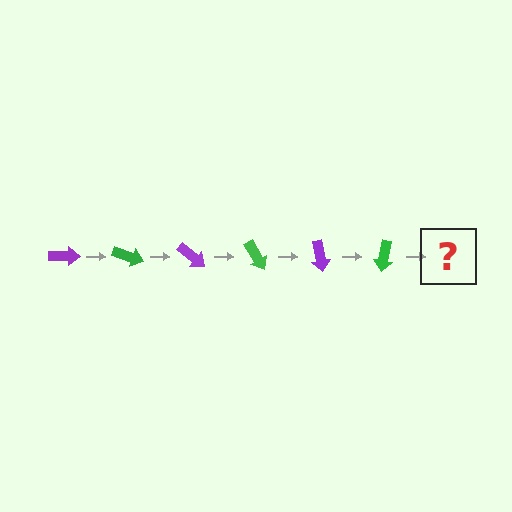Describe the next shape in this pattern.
It should be a purple arrow, rotated 120 degrees from the start.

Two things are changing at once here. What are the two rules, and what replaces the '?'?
The two rules are that it rotates 20 degrees each step and the color cycles through purple and green. The '?' should be a purple arrow, rotated 120 degrees from the start.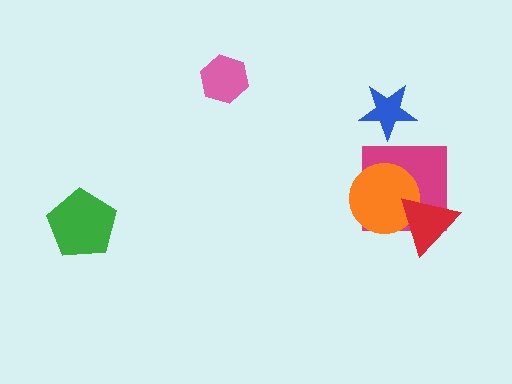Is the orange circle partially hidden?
Yes, it is partially covered by another shape.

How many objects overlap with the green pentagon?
0 objects overlap with the green pentagon.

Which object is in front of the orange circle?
The red triangle is in front of the orange circle.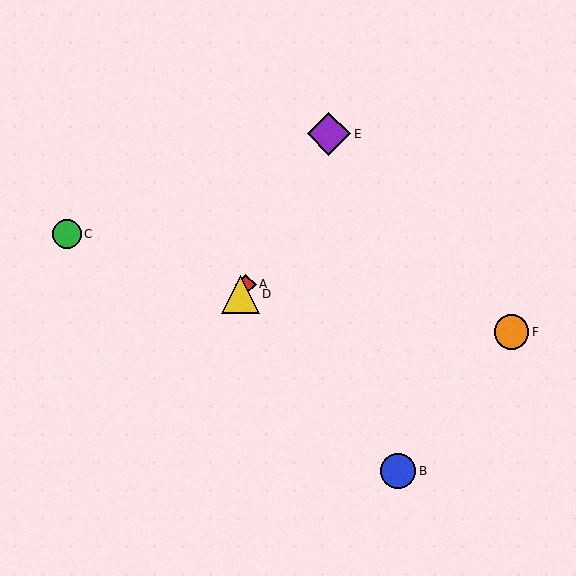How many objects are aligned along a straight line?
3 objects (A, D, E) are aligned along a straight line.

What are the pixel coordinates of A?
Object A is at (246, 284).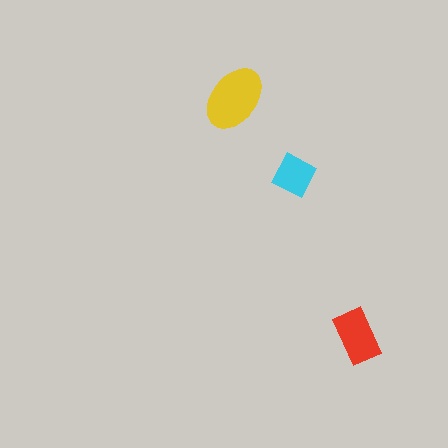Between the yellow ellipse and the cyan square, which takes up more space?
The yellow ellipse.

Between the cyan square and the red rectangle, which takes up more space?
The red rectangle.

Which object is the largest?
The yellow ellipse.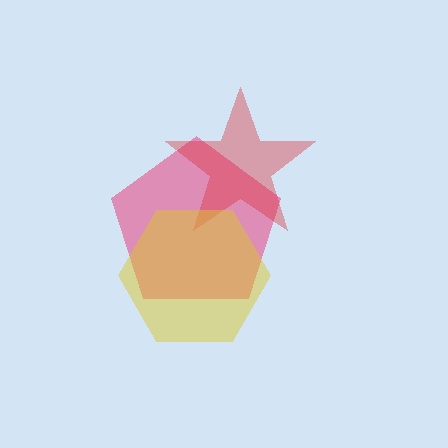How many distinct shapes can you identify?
There are 3 distinct shapes: a pink pentagon, a red star, a yellow hexagon.